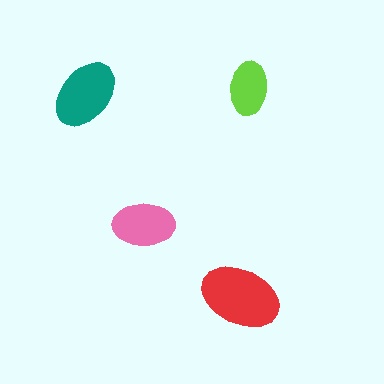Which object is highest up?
The lime ellipse is topmost.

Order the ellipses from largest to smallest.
the red one, the teal one, the pink one, the lime one.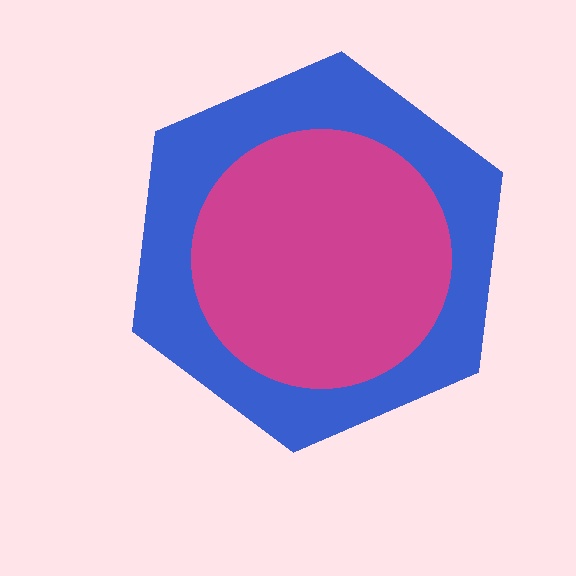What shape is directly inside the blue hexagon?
The magenta circle.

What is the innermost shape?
The magenta circle.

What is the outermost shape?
The blue hexagon.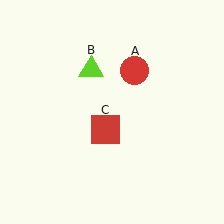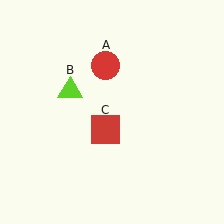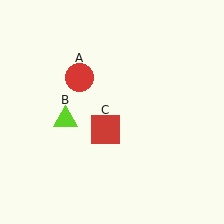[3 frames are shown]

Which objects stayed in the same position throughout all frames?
Red square (object C) remained stationary.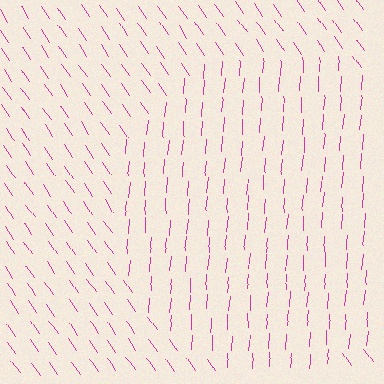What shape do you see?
I see a circle.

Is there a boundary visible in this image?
Yes, there is a texture boundary formed by a change in line orientation.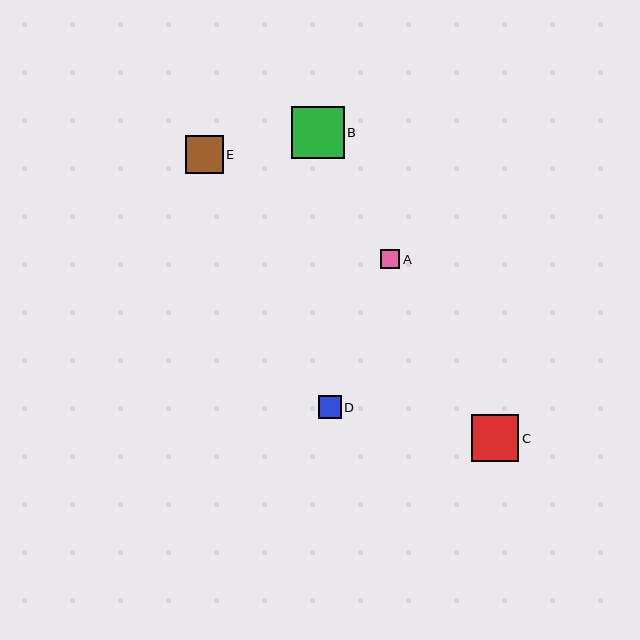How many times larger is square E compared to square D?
Square E is approximately 1.6 times the size of square D.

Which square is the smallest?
Square A is the smallest with a size of approximately 19 pixels.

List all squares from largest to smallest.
From largest to smallest: B, C, E, D, A.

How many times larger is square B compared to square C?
Square B is approximately 1.1 times the size of square C.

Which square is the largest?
Square B is the largest with a size of approximately 53 pixels.